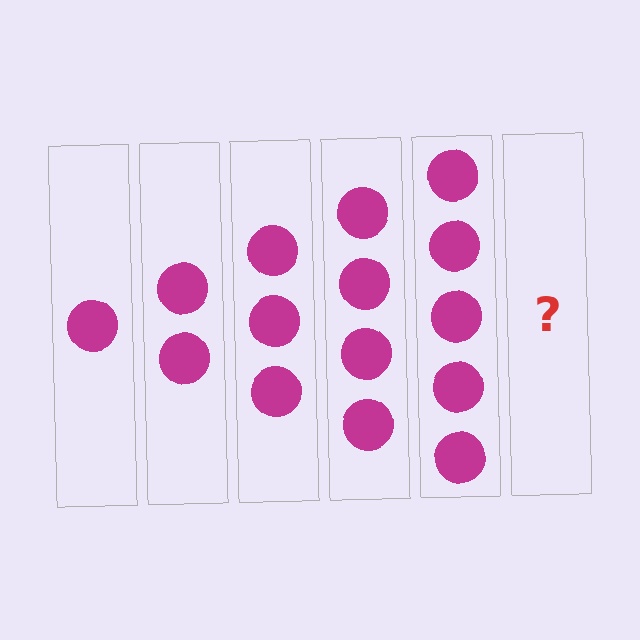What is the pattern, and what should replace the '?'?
The pattern is that each step adds one more circle. The '?' should be 6 circles.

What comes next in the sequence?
The next element should be 6 circles.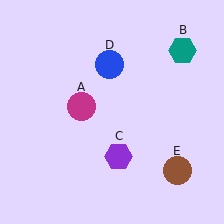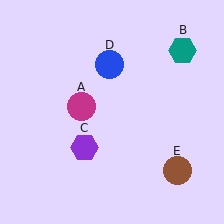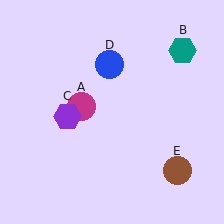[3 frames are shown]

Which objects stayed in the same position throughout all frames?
Magenta circle (object A) and teal hexagon (object B) and blue circle (object D) and brown circle (object E) remained stationary.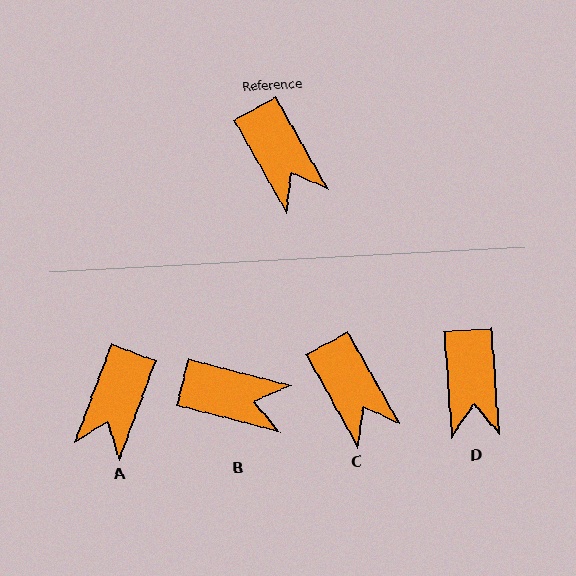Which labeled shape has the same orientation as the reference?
C.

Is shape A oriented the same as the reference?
No, it is off by about 50 degrees.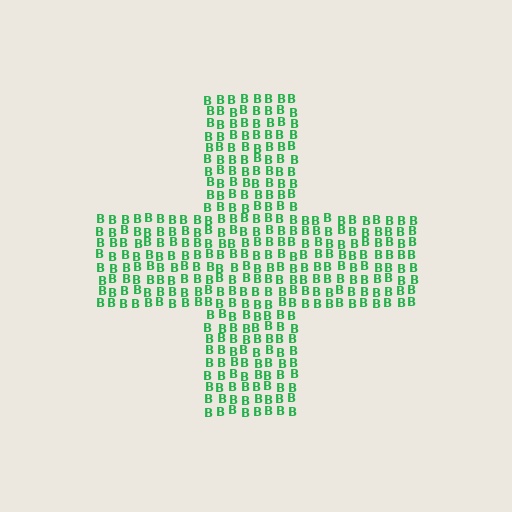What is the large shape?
The large shape is a cross.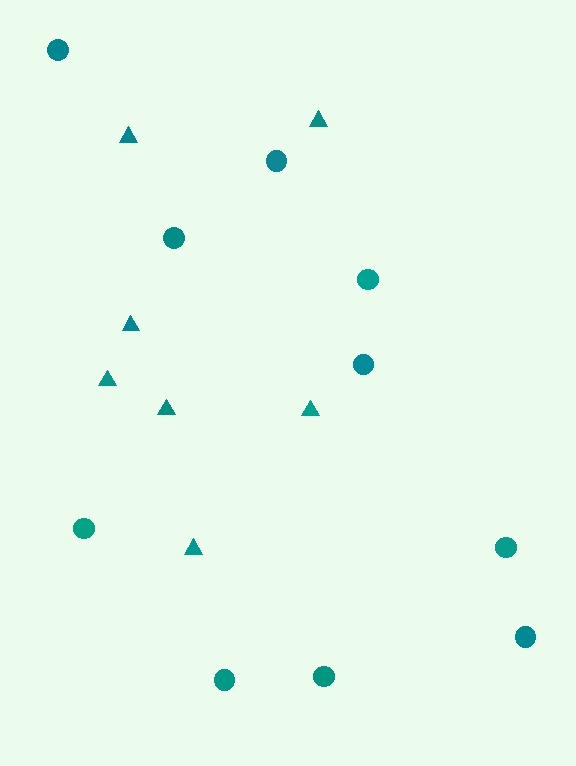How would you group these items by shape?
There are 2 groups: one group of triangles (7) and one group of circles (10).